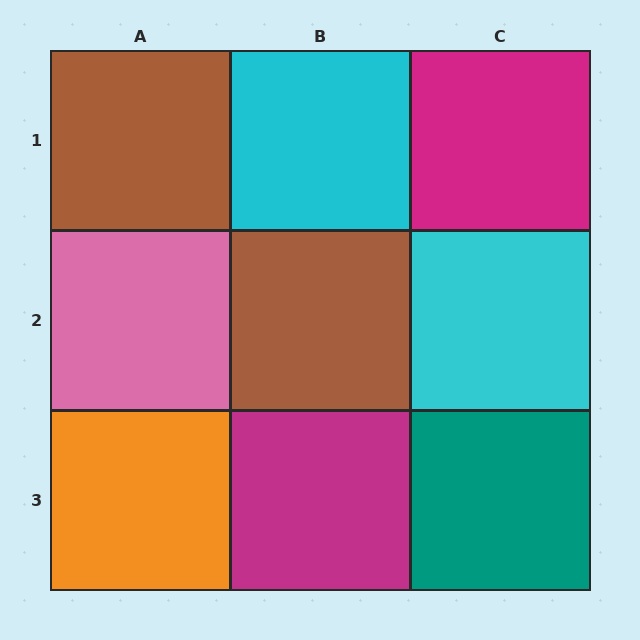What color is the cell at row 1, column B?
Cyan.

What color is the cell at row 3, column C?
Teal.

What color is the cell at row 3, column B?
Magenta.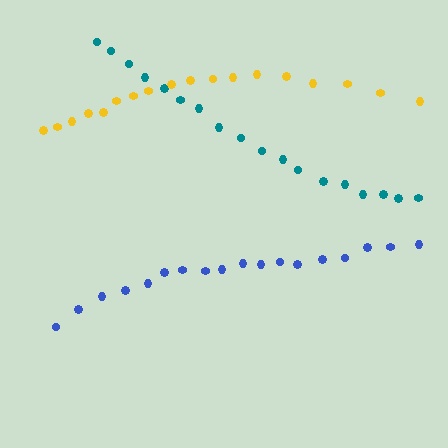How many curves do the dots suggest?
There are 3 distinct paths.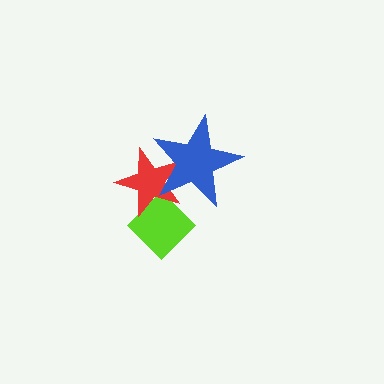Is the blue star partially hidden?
No, no other shape covers it.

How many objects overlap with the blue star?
2 objects overlap with the blue star.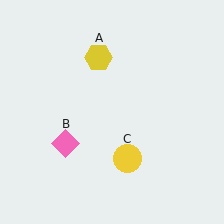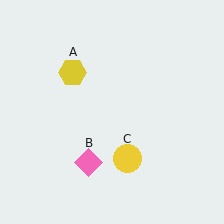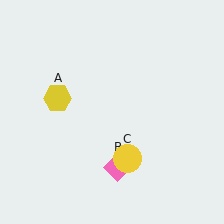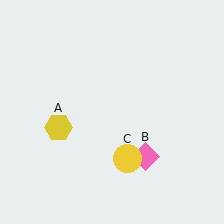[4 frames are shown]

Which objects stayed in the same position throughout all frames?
Yellow circle (object C) remained stationary.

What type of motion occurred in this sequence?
The yellow hexagon (object A), pink diamond (object B) rotated counterclockwise around the center of the scene.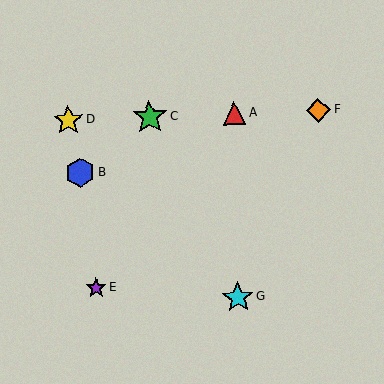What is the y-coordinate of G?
Object G is at y≈297.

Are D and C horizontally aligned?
Yes, both are at y≈120.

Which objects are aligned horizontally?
Objects A, C, D, F are aligned horizontally.